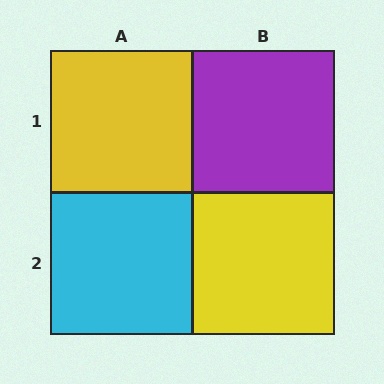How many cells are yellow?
2 cells are yellow.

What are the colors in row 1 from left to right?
Yellow, purple.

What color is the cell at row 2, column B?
Yellow.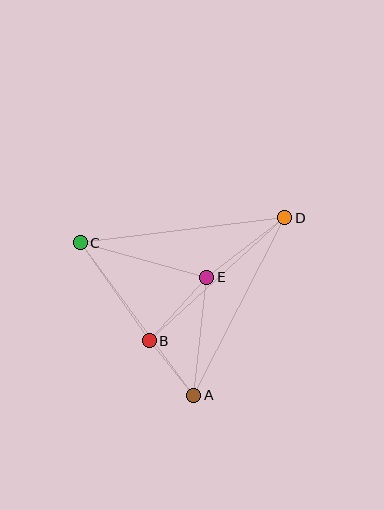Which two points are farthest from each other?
Points C and D are farthest from each other.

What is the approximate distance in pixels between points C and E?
The distance between C and E is approximately 131 pixels.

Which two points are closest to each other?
Points A and B are closest to each other.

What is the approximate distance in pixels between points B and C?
The distance between B and C is approximately 120 pixels.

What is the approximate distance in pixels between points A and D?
The distance between A and D is approximately 199 pixels.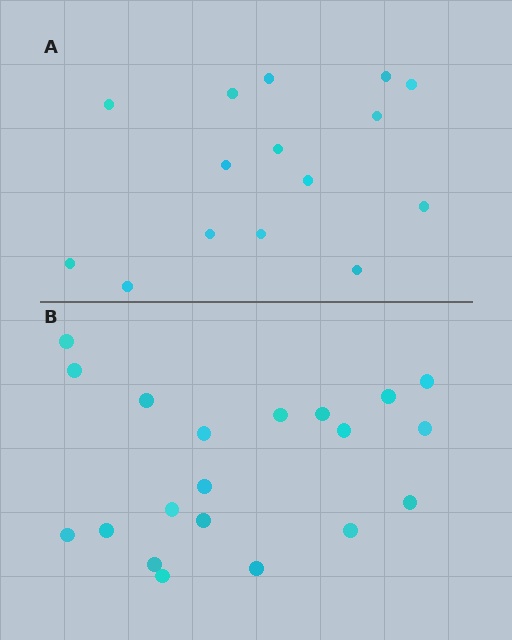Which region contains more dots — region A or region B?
Region B (the bottom region) has more dots.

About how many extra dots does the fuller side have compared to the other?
Region B has about 5 more dots than region A.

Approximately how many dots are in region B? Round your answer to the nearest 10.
About 20 dots.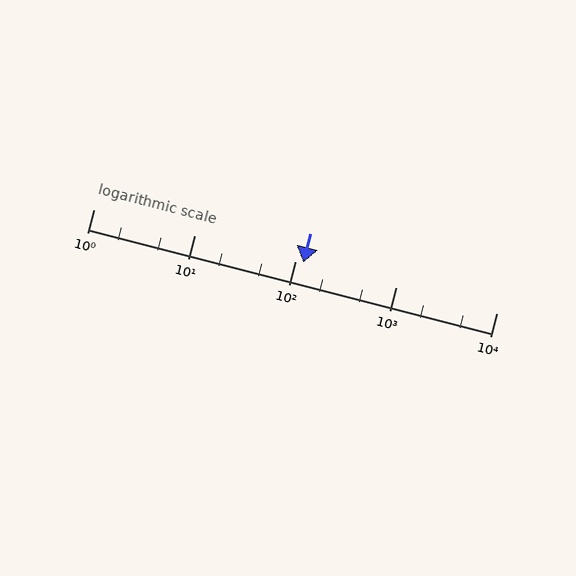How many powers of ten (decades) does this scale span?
The scale spans 4 decades, from 1 to 10000.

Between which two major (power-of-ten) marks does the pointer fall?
The pointer is between 100 and 1000.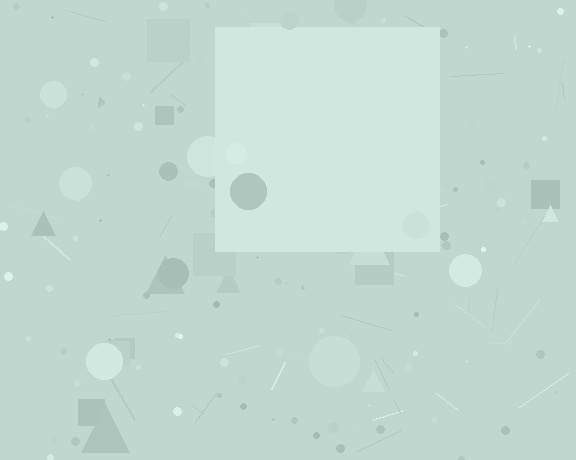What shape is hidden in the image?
A square is hidden in the image.